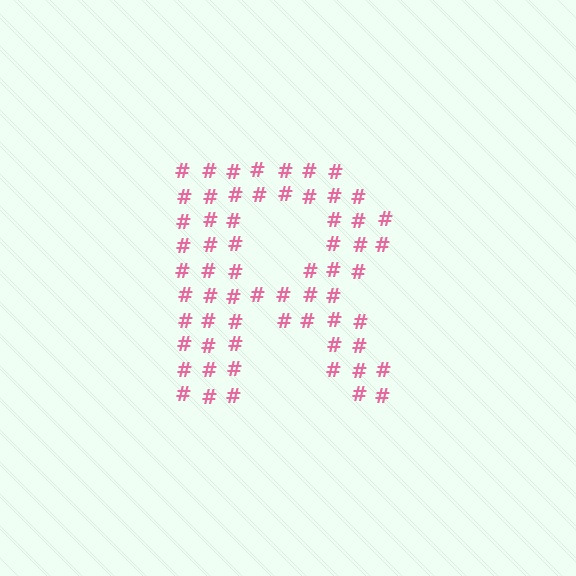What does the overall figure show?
The overall figure shows the letter R.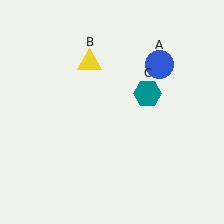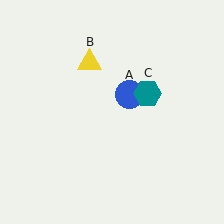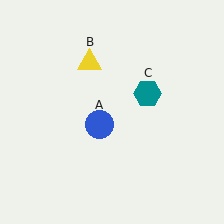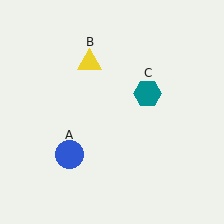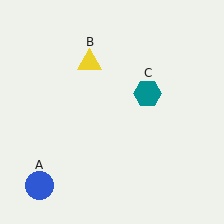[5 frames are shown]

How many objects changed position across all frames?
1 object changed position: blue circle (object A).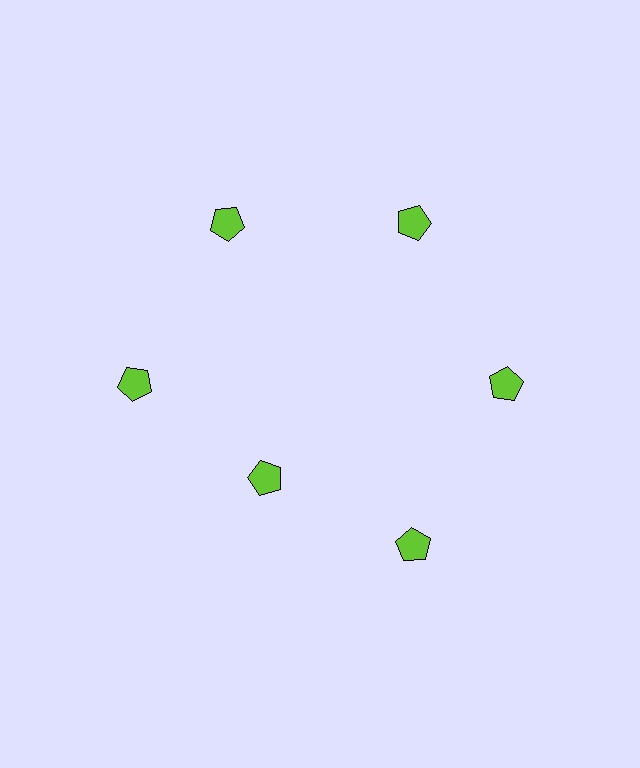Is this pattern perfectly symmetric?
No. The 6 lime pentagons are arranged in a ring, but one element near the 7 o'clock position is pulled inward toward the center, breaking the 6-fold rotational symmetry.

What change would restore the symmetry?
The symmetry would be restored by moving it outward, back onto the ring so that all 6 pentagons sit at equal angles and equal distance from the center.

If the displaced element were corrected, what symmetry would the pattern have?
It would have 6-fold rotational symmetry — the pattern would map onto itself every 60 degrees.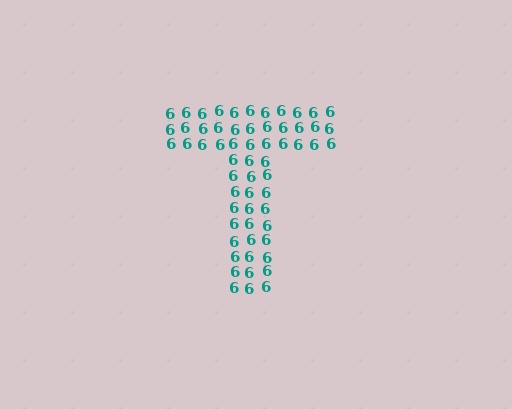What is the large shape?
The large shape is the letter T.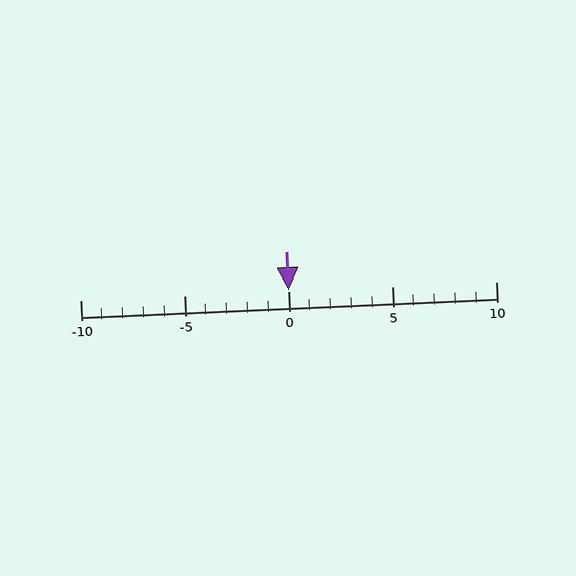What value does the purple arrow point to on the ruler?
The purple arrow points to approximately 0.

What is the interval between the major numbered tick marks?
The major tick marks are spaced 5 units apart.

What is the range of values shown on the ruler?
The ruler shows values from -10 to 10.